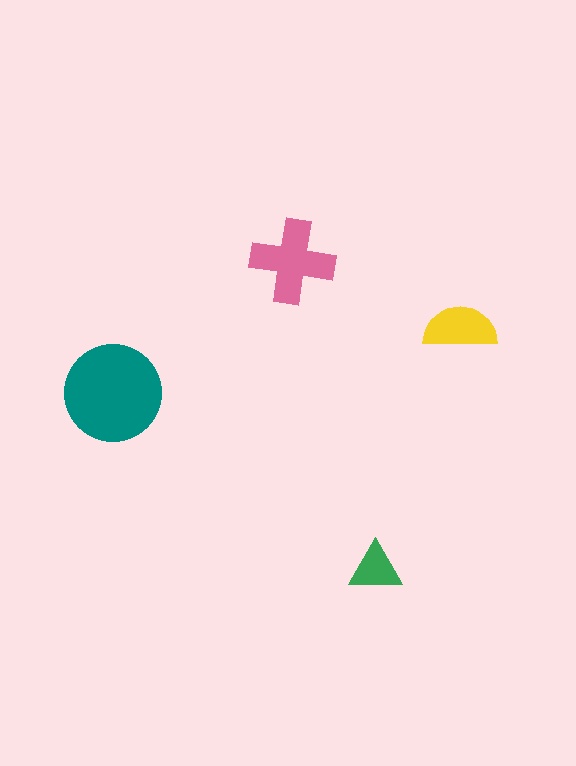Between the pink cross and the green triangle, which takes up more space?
The pink cross.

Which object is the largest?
The teal circle.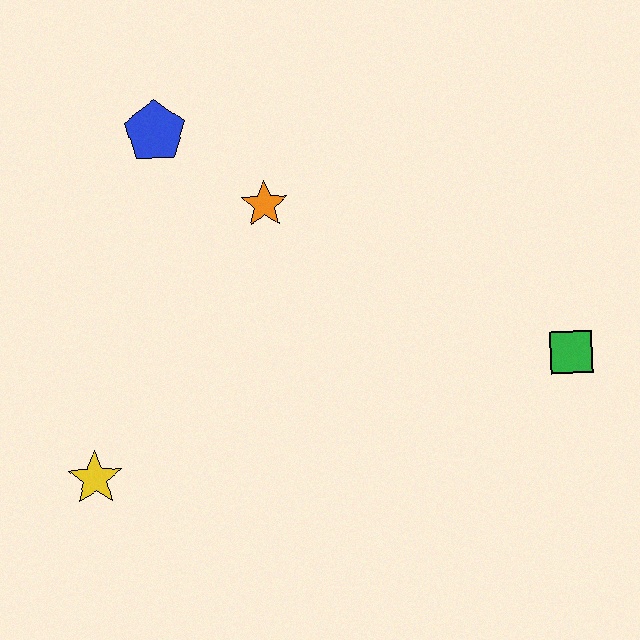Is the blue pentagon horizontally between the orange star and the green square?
No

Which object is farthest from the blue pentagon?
The green square is farthest from the blue pentagon.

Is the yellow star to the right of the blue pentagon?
No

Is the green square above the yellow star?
Yes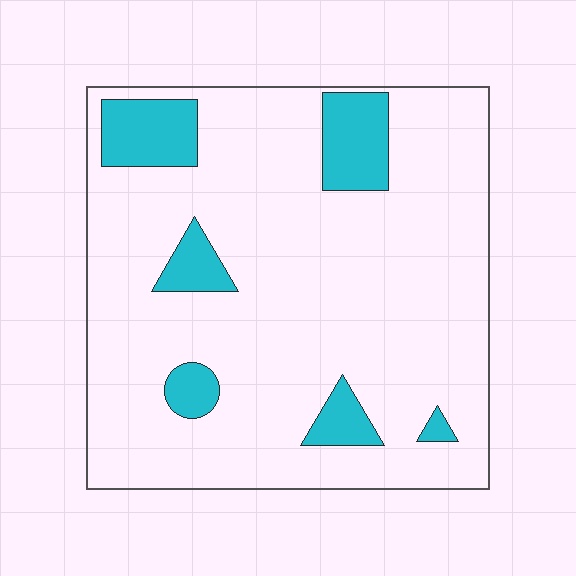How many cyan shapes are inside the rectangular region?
6.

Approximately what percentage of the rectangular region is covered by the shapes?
Approximately 15%.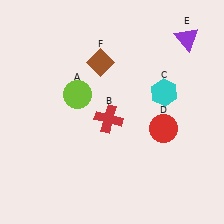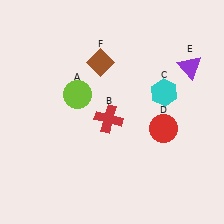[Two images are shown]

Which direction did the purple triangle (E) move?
The purple triangle (E) moved down.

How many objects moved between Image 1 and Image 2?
1 object moved between the two images.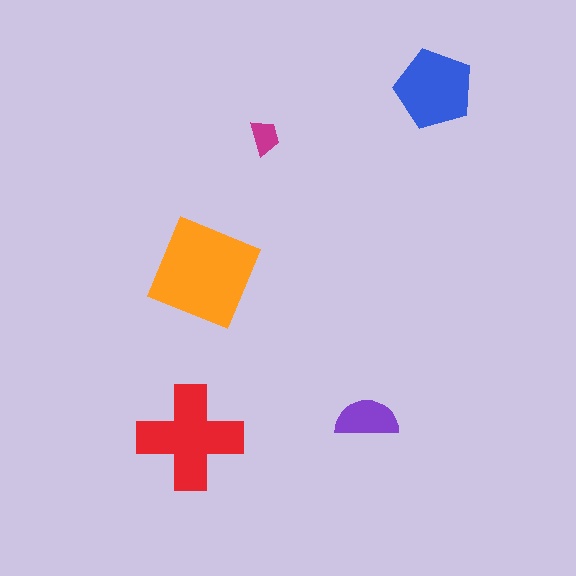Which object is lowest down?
The red cross is bottommost.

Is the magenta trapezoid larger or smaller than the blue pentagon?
Smaller.